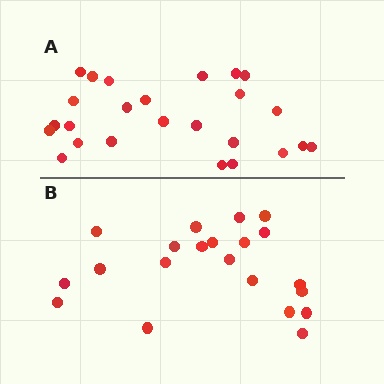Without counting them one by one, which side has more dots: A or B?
Region A (the top region) has more dots.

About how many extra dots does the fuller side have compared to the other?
Region A has about 4 more dots than region B.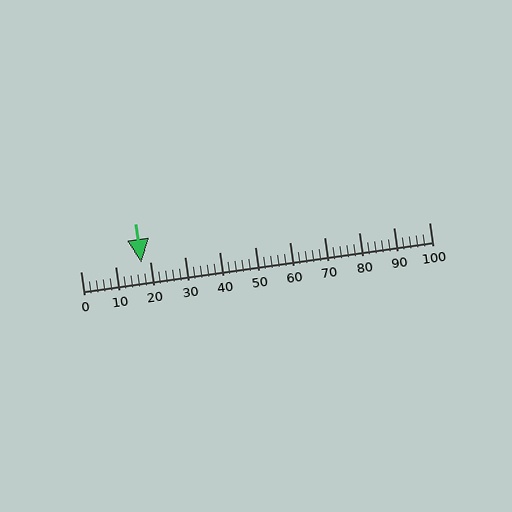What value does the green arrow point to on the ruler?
The green arrow points to approximately 17.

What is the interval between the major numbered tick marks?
The major tick marks are spaced 10 units apart.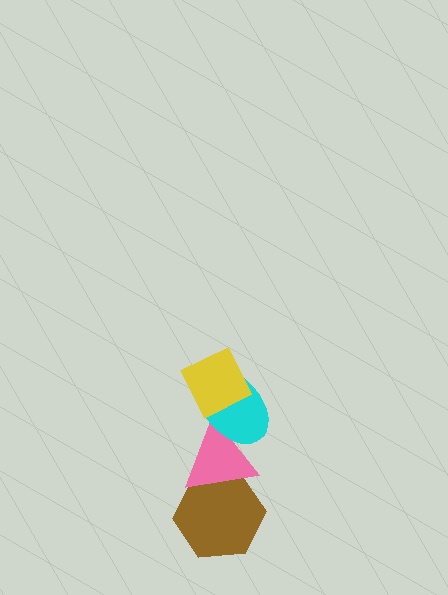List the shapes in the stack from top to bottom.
From top to bottom: the yellow diamond, the cyan ellipse, the pink triangle, the brown hexagon.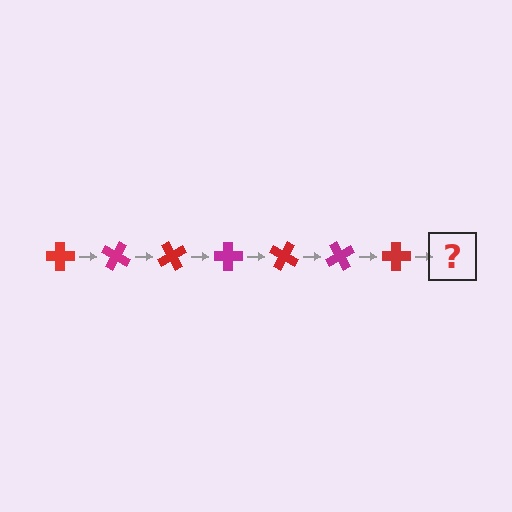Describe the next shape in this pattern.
It should be a magenta cross, rotated 210 degrees from the start.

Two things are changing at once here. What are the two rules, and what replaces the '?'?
The two rules are that it rotates 30 degrees each step and the color cycles through red and magenta. The '?' should be a magenta cross, rotated 210 degrees from the start.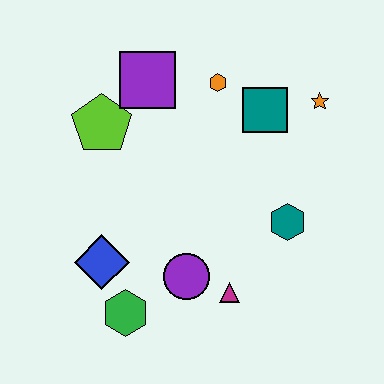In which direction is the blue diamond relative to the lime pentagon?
The blue diamond is below the lime pentagon.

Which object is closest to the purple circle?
The magenta triangle is closest to the purple circle.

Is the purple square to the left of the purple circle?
Yes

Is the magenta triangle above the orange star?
No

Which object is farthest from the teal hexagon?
The lime pentagon is farthest from the teal hexagon.